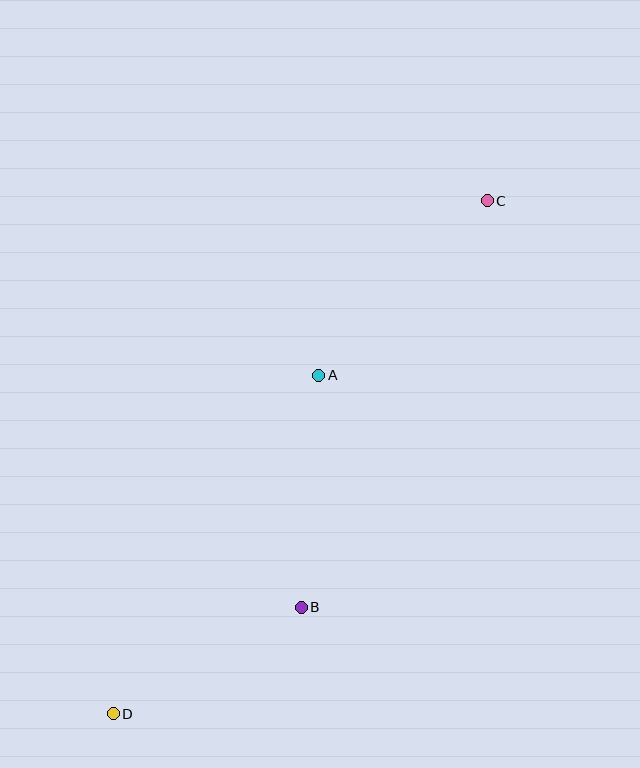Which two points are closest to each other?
Points B and D are closest to each other.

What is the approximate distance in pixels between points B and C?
The distance between B and C is approximately 447 pixels.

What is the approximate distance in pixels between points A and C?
The distance between A and C is approximately 243 pixels.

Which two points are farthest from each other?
Points C and D are farthest from each other.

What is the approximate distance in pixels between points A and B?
The distance between A and B is approximately 233 pixels.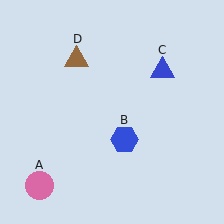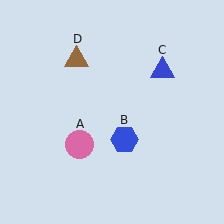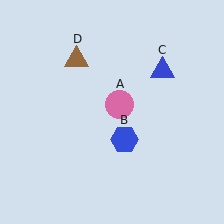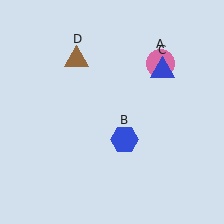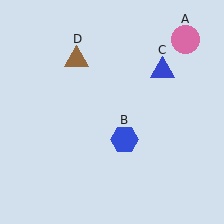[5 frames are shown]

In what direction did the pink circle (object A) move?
The pink circle (object A) moved up and to the right.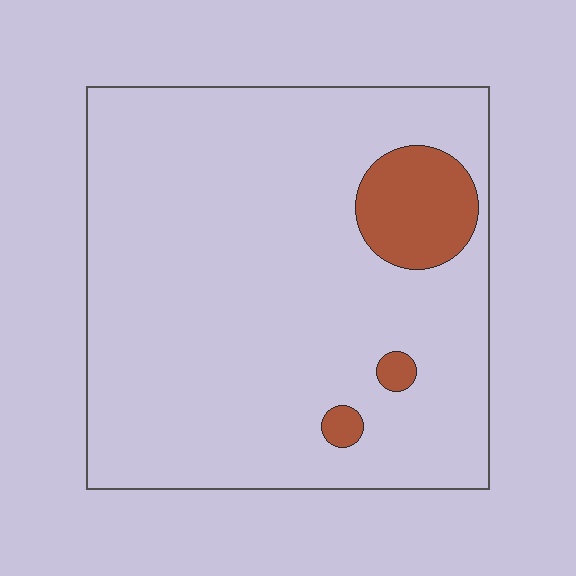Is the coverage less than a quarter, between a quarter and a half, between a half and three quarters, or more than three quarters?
Less than a quarter.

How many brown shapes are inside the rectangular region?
3.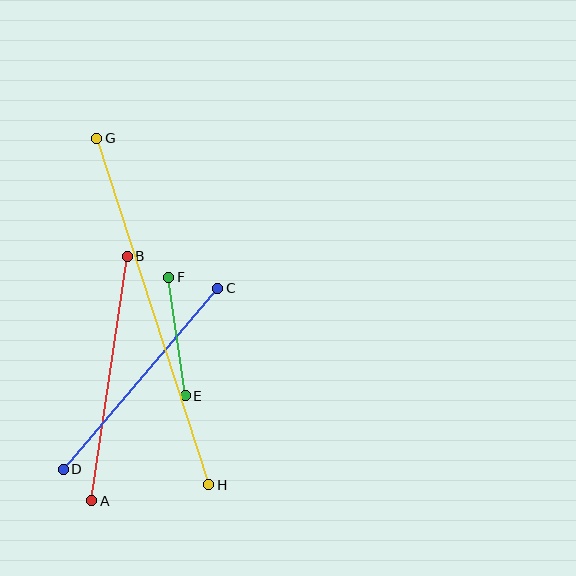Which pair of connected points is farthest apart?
Points G and H are farthest apart.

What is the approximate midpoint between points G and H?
The midpoint is at approximately (153, 311) pixels.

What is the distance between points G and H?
The distance is approximately 365 pixels.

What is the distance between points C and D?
The distance is approximately 238 pixels.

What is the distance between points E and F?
The distance is approximately 119 pixels.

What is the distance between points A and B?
The distance is approximately 247 pixels.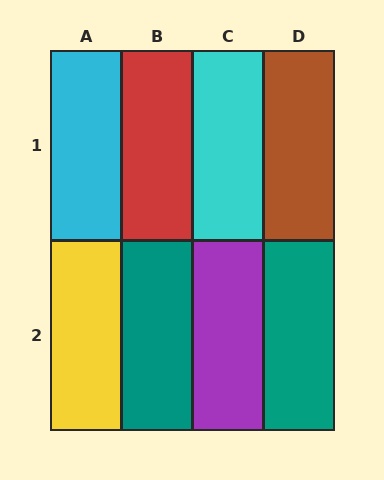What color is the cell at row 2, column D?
Teal.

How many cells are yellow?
1 cell is yellow.